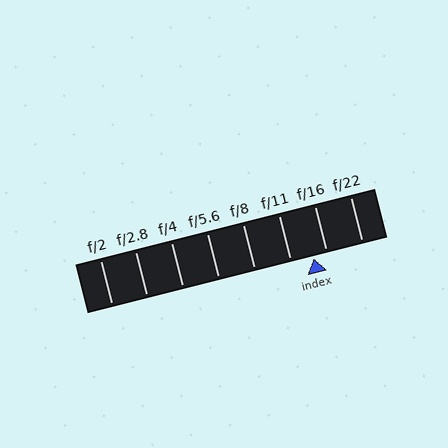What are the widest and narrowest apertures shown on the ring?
The widest aperture shown is f/2 and the narrowest is f/22.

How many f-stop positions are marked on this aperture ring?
There are 8 f-stop positions marked.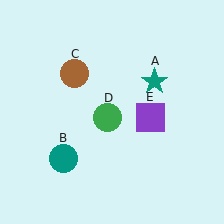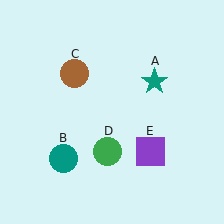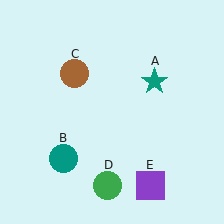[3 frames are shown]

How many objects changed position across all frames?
2 objects changed position: green circle (object D), purple square (object E).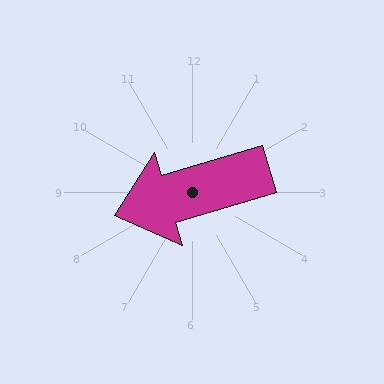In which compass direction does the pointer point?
West.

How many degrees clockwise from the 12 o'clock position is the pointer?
Approximately 253 degrees.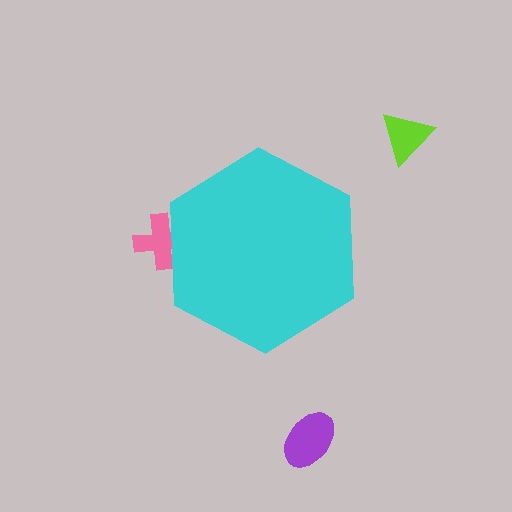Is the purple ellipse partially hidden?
No, the purple ellipse is fully visible.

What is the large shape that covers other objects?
A cyan hexagon.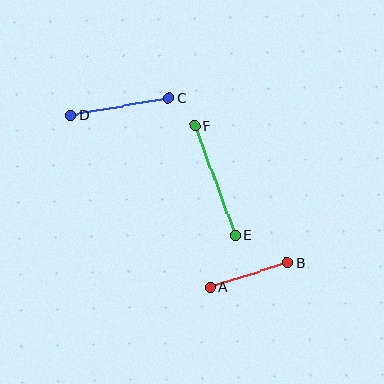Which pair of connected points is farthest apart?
Points E and F are farthest apart.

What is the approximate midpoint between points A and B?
The midpoint is at approximately (249, 275) pixels.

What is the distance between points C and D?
The distance is approximately 99 pixels.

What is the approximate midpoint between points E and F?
The midpoint is at approximately (215, 180) pixels.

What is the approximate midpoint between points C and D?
The midpoint is at approximately (120, 107) pixels.